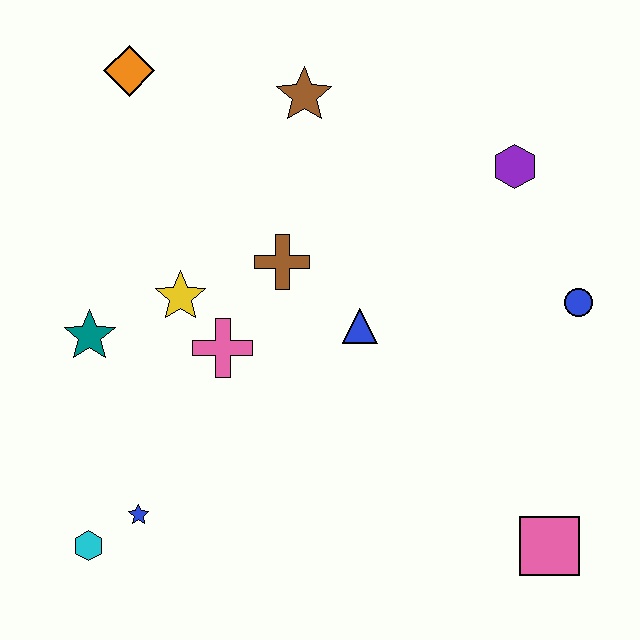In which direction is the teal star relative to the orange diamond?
The teal star is below the orange diamond.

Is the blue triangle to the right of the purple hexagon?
No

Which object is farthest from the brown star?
The pink square is farthest from the brown star.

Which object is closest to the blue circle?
The purple hexagon is closest to the blue circle.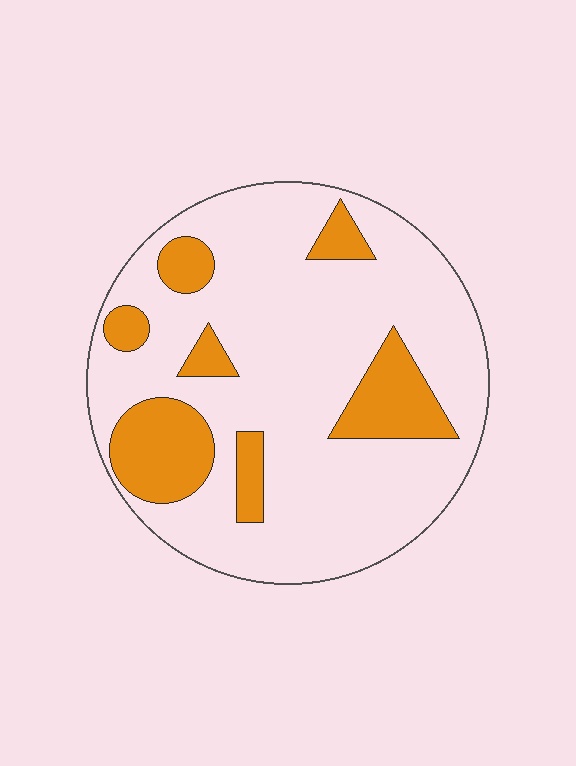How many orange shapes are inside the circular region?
7.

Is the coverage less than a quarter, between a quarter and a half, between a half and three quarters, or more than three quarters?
Less than a quarter.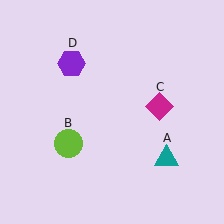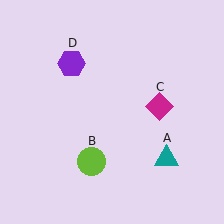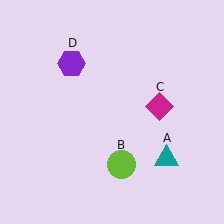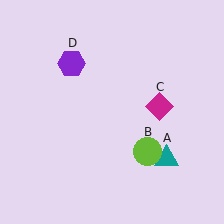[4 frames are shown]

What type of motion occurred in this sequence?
The lime circle (object B) rotated counterclockwise around the center of the scene.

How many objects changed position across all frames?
1 object changed position: lime circle (object B).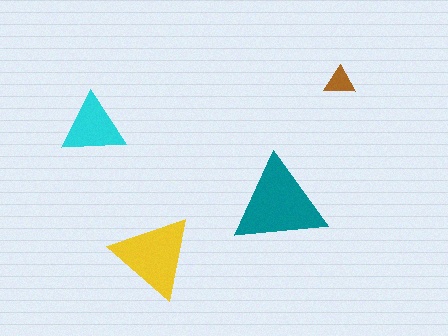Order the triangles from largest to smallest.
the teal one, the yellow one, the cyan one, the brown one.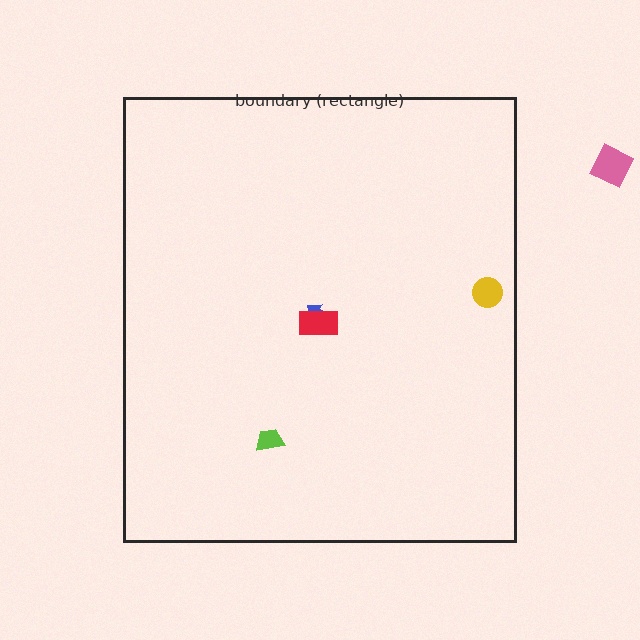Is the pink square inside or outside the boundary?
Outside.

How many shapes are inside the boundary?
4 inside, 1 outside.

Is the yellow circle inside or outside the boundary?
Inside.